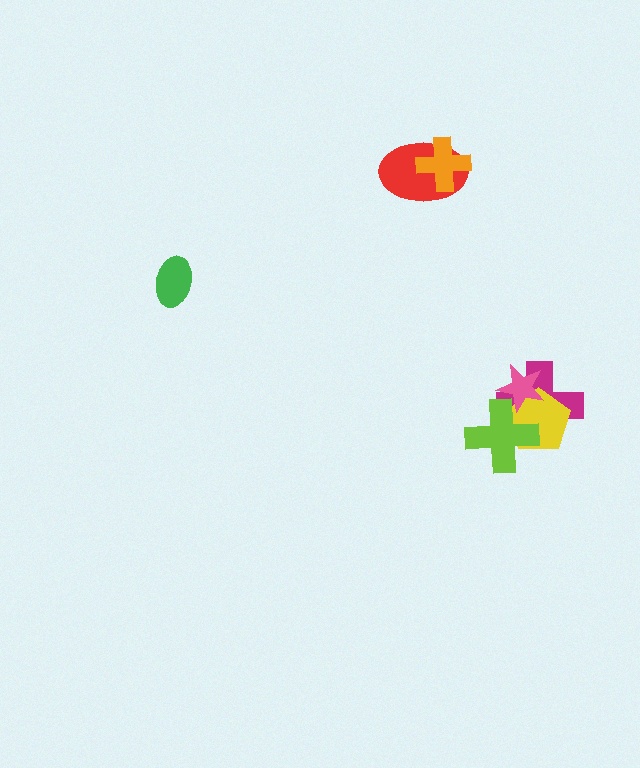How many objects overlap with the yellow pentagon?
3 objects overlap with the yellow pentagon.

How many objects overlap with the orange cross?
1 object overlaps with the orange cross.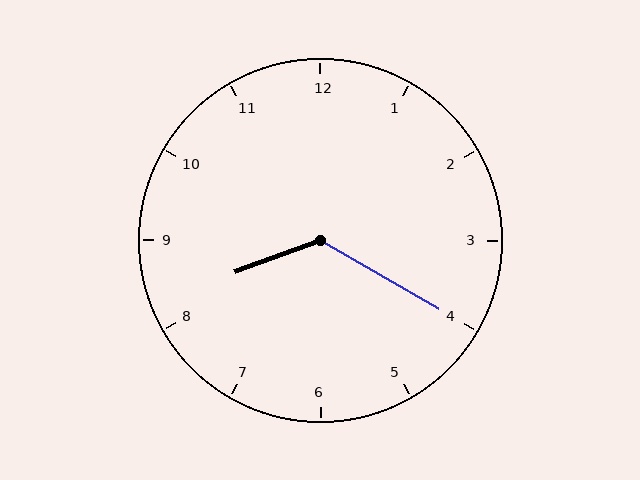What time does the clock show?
8:20.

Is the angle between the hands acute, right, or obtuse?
It is obtuse.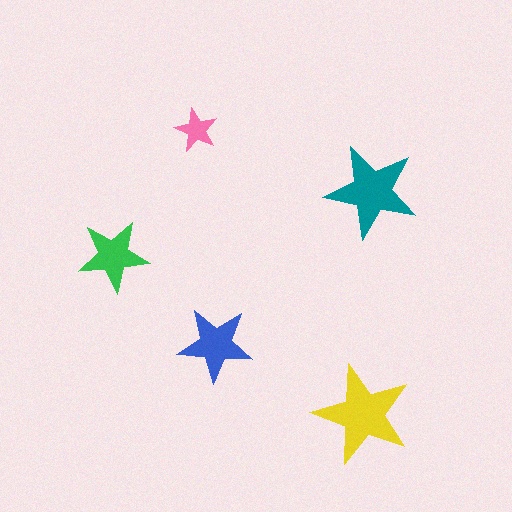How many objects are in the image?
There are 5 objects in the image.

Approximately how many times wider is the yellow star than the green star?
About 1.5 times wider.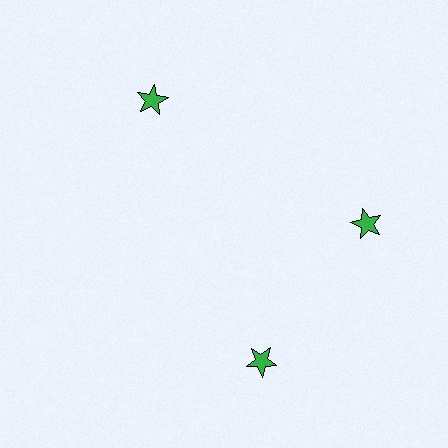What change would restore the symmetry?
The symmetry would be restored by rotating it back into even spacing with its neighbors so that all 3 stars sit at equal angles and equal distance from the center.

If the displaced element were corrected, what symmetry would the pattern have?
It would have 3-fold rotational symmetry — the pattern would map onto itself every 120 degrees.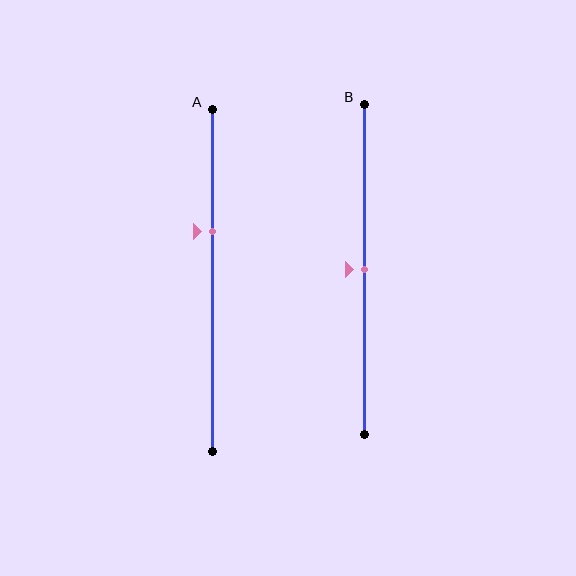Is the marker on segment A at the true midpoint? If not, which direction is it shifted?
No, the marker on segment A is shifted upward by about 14% of the segment length.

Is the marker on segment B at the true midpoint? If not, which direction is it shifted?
Yes, the marker on segment B is at the true midpoint.